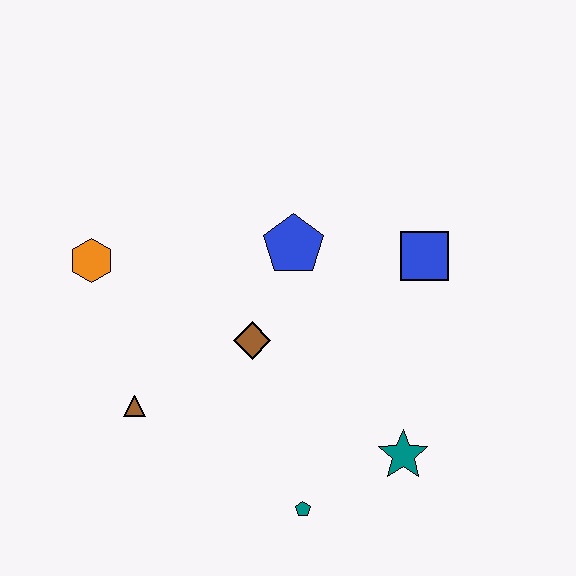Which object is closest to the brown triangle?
The brown diamond is closest to the brown triangle.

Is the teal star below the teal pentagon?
No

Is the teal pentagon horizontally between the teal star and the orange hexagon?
Yes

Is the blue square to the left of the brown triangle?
No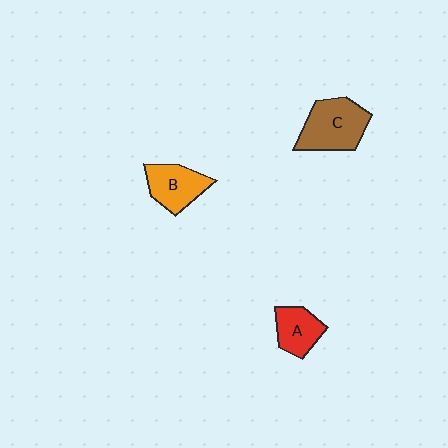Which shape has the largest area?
Shape C (brown).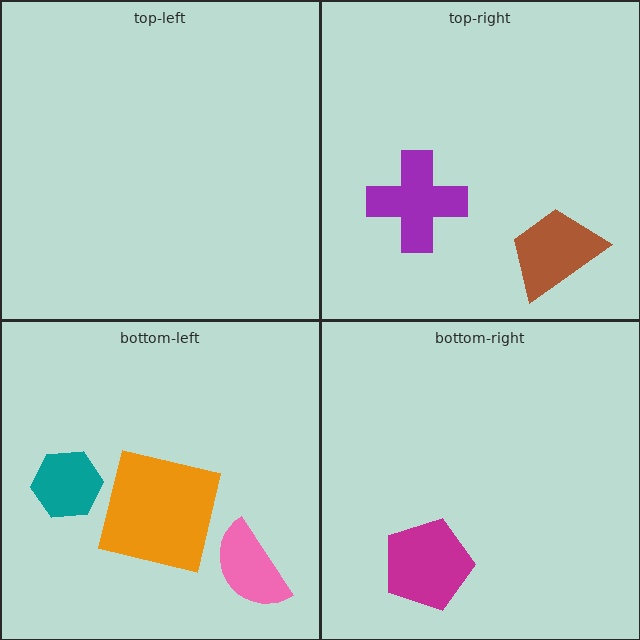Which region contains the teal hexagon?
The bottom-left region.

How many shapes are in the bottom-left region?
3.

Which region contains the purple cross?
The top-right region.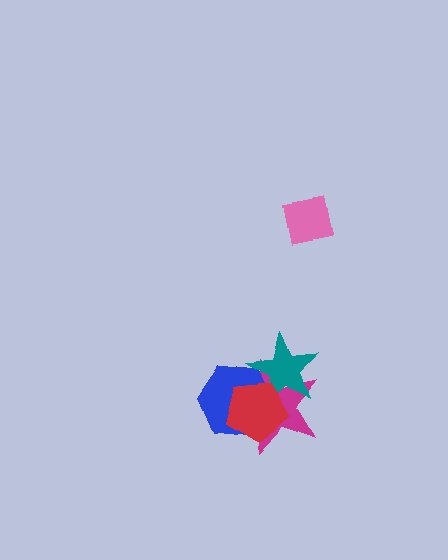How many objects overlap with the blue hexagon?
3 objects overlap with the blue hexagon.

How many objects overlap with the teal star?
3 objects overlap with the teal star.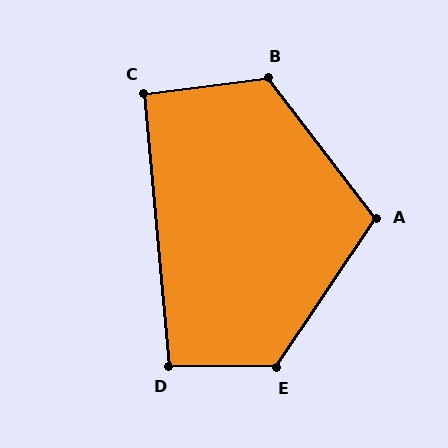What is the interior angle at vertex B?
Approximately 120 degrees (obtuse).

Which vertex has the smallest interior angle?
C, at approximately 92 degrees.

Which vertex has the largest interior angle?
E, at approximately 123 degrees.